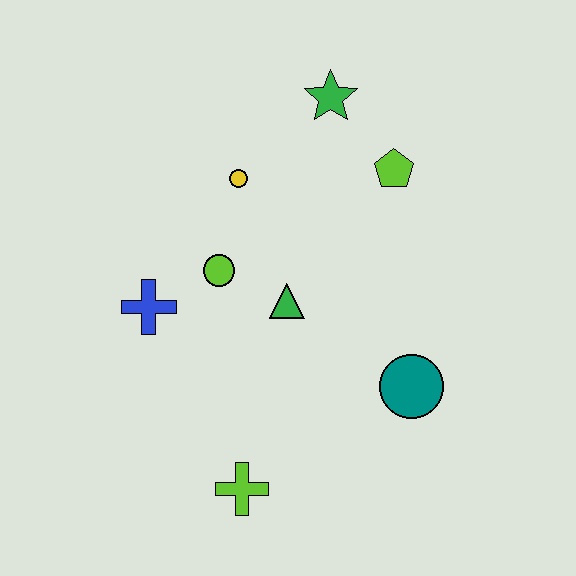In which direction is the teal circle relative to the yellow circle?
The teal circle is below the yellow circle.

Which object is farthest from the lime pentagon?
The lime cross is farthest from the lime pentagon.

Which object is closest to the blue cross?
The lime circle is closest to the blue cross.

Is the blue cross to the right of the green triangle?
No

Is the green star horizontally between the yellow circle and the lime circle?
No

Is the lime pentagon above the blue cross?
Yes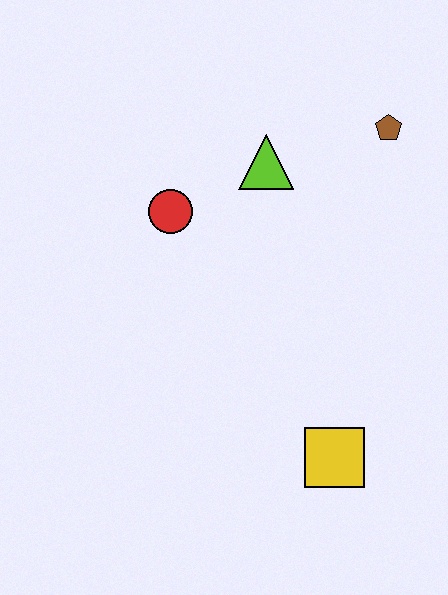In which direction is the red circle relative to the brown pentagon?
The red circle is to the left of the brown pentagon.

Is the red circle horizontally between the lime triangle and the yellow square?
No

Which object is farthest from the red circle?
The yellow square is farthest from the red circle.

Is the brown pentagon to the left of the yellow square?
No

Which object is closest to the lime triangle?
The red circle is closest to the lime triangle.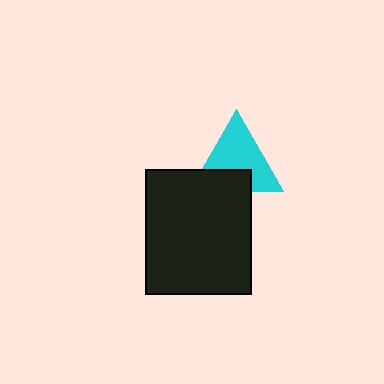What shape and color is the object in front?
The object in front is a black rectangle.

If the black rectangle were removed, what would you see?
You would see the complete cyan triangle.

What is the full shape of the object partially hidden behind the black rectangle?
The partially hidden object is a cyan triangle.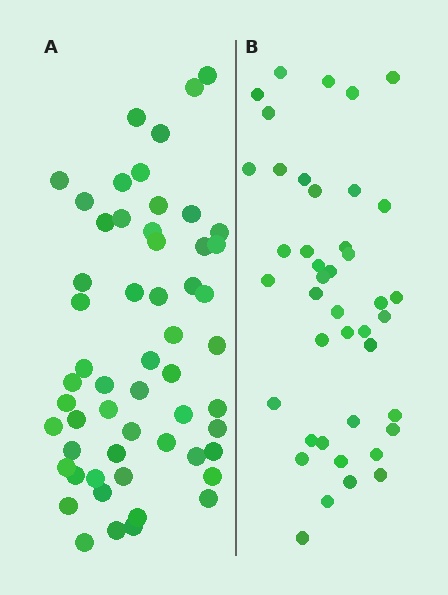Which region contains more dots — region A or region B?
Region A (the left region) has more dots.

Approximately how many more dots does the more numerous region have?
Region A has approximately 15 more dots than region B.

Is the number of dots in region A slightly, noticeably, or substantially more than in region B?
Region A has noticeably more, but not dramatically so. The ratio is roughly 1.3 to 1.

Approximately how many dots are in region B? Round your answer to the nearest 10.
About 40 dots. (The exact count is 42, which rounds to 40.)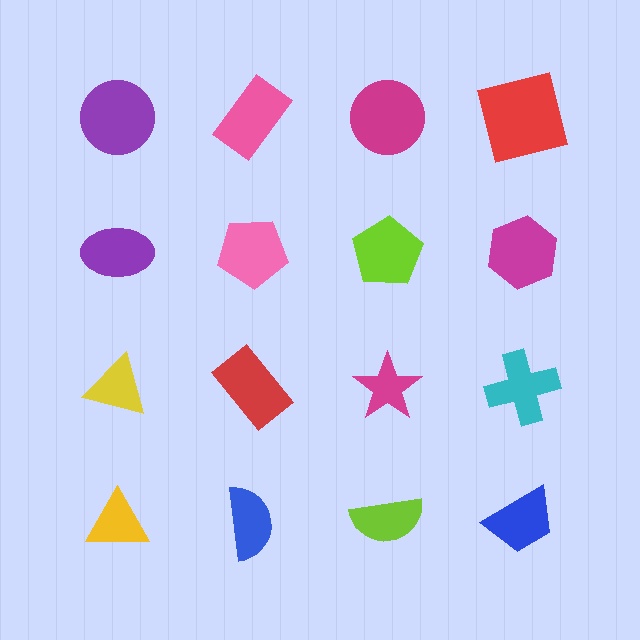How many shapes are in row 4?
4 shapes.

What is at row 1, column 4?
A red square.